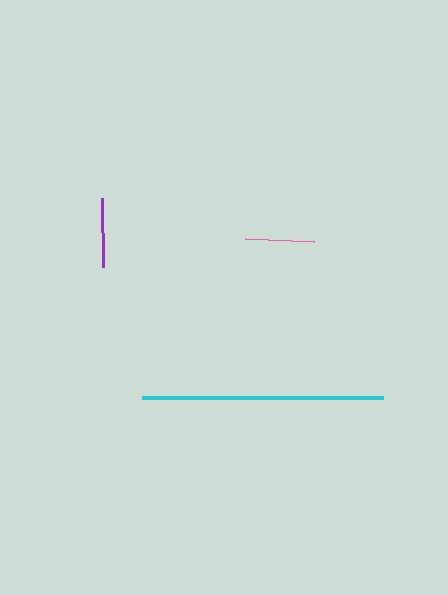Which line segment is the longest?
The cyan line is the longest at approximately 240 pixels.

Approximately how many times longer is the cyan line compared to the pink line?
The cyan line is approximately 3.5 times the length of the pink line.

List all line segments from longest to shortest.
From longest to shortest: cyan, pink, purple.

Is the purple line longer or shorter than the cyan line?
The cyan line is longer than the purple line.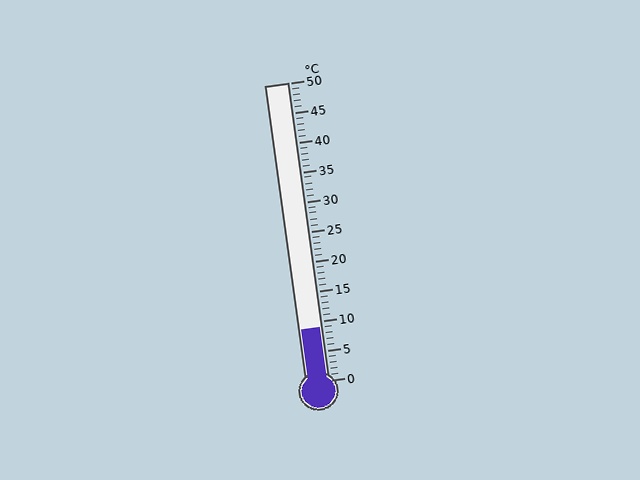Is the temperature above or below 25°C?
The temperature is below 25°C.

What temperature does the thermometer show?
The thermometer shows approximately 9°C.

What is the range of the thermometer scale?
The thermometer scale ranges from 0°C to 50°C.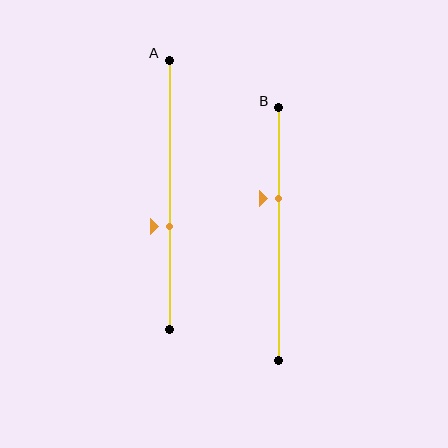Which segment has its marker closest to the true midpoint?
Segment A has its marker closest to the true midpoint.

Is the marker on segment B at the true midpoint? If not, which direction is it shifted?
No, the marker on segment B is shifted upward by about 14% of the segment length.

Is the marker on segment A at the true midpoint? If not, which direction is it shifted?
No, the marker on segment A is shifted downward by about 12% of the segment length.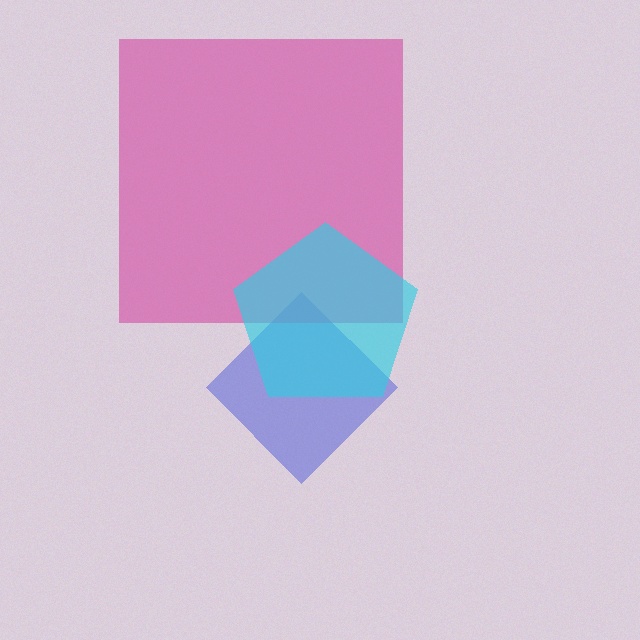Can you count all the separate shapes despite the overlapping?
Yes, there are 3 separate shapes.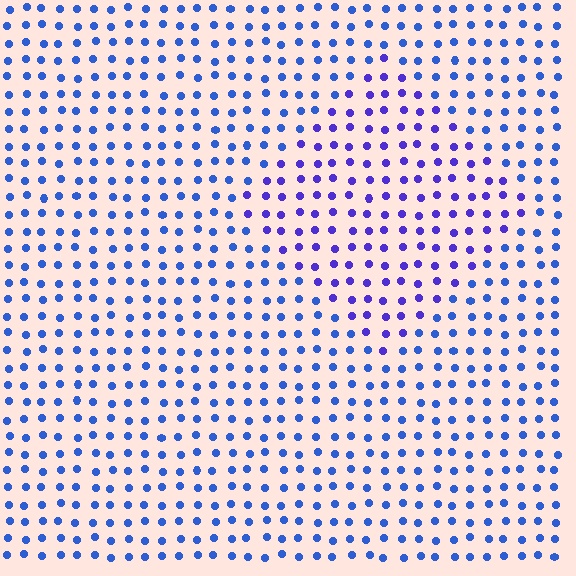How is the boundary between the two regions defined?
The boundary is defined purely by a slight shift in hue (about 29 degrees). Spacing, size, and orientation are identical on both sides.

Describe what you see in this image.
The image is filled with small blue elements in a uniform arrangement. A diamond-shaped region is visible where the elements are tinted to a slightly different hue, forming a subtle color boundary.